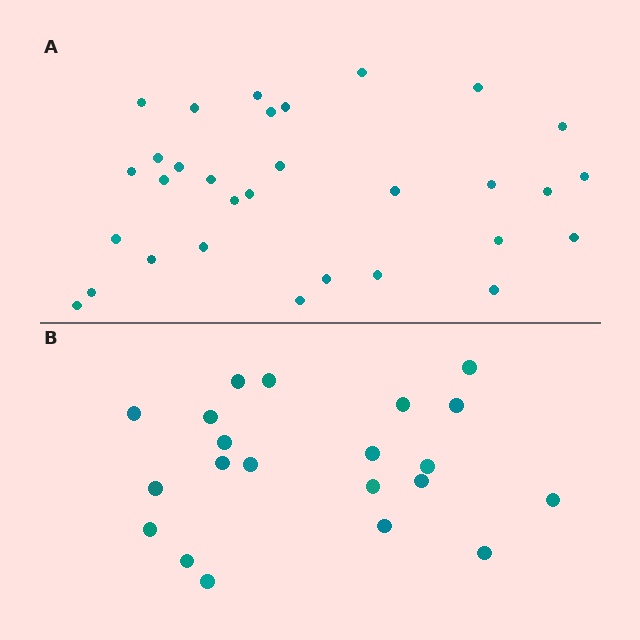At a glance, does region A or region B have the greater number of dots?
Region A (the top region) has more dots.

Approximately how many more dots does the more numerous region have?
Region A has roughly 10 or so more dots than region B.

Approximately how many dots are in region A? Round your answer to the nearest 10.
About 30 dots. (The exact count is 31, which rounds to 30.)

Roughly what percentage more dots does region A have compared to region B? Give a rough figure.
About 50% more.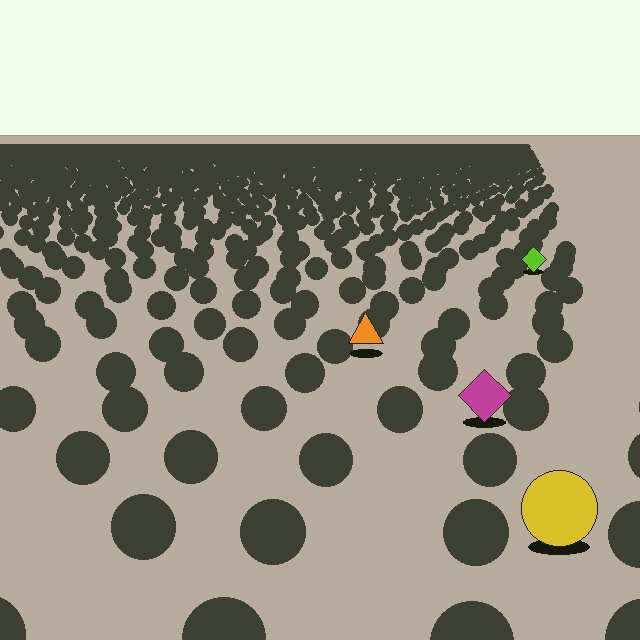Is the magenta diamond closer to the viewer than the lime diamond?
Yes. The magenta diamond is closer — you can tell from the texture gradient: the ground texture is coarser near it.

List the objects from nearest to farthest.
From nearest to farthest: the yellow circle, the magenta diamond, the orange triangle, the lime diamond.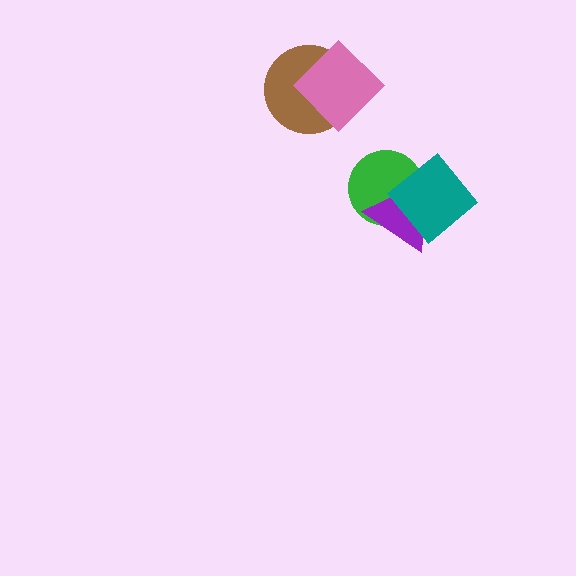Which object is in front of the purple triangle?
The teal diamond is in front of the purple triangle.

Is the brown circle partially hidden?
Yes, it is partially covered by another shape.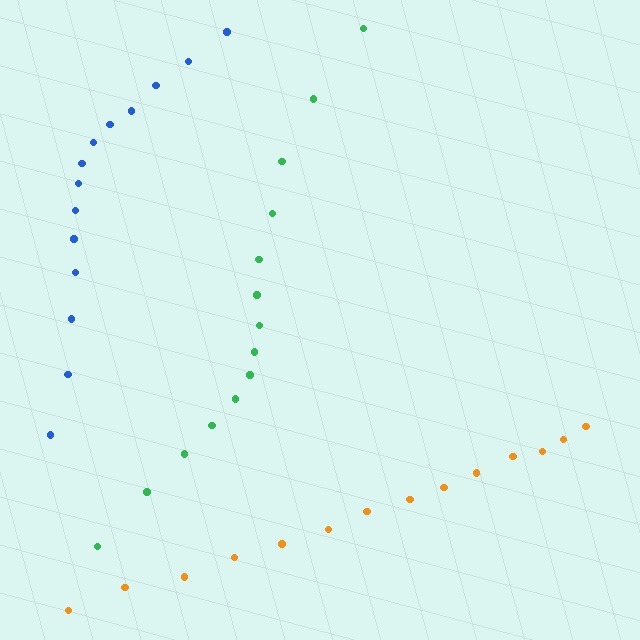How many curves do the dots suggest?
There are 3 distinct paths.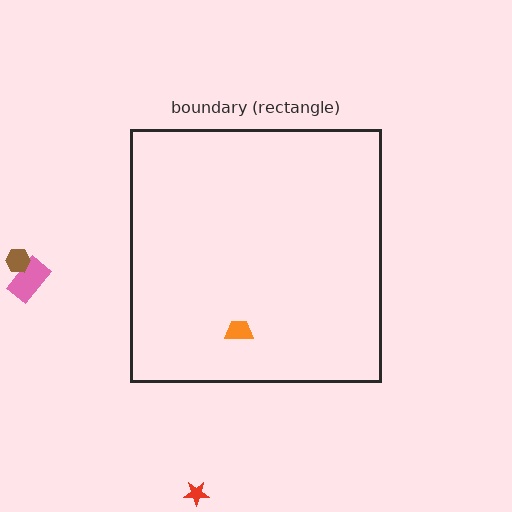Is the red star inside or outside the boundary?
Outside.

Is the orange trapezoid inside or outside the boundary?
Inside.